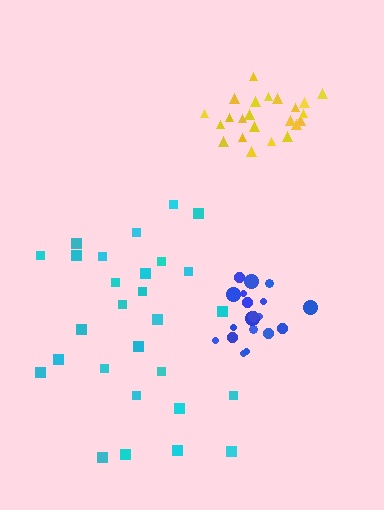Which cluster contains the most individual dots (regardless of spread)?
Cyan (28).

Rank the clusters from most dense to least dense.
blue, yellow, cyan.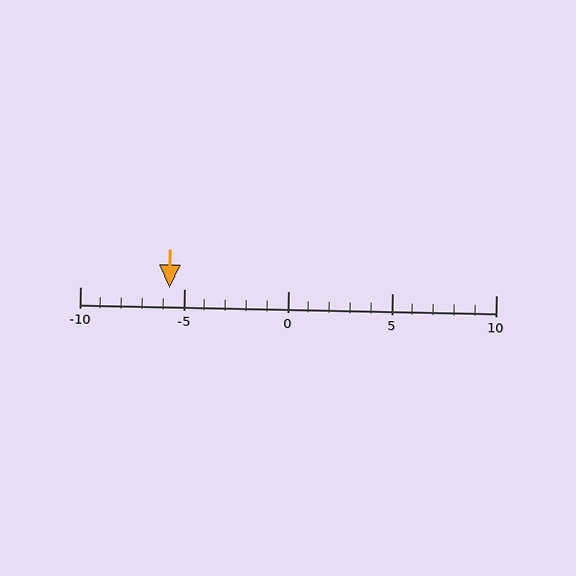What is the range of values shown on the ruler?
The ruler shows values from -10 to 10.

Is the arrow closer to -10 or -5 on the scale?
The arrow is closer to -5.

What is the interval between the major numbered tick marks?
The major tick marks are spaced 5 units apart.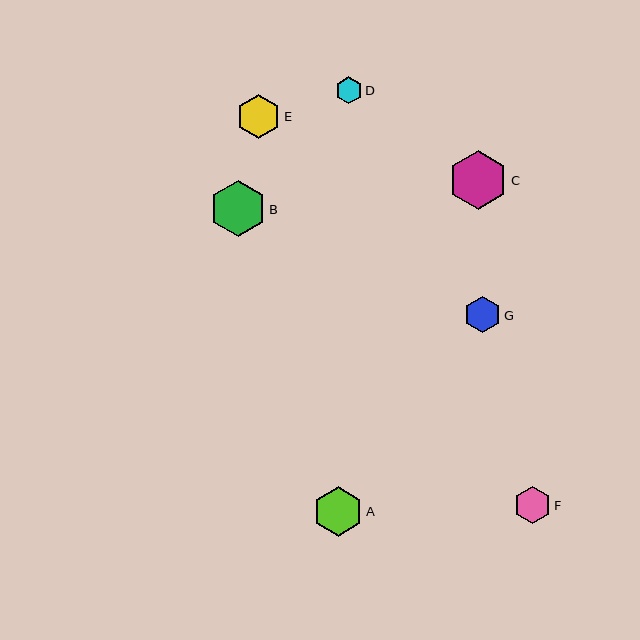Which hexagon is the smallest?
Hexagon D is the smallest with a size of approximately 27 pixels.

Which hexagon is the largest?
Hexagon C is the largest with a size of approximately 59 pixels.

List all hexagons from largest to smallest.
From largest to smallest: C, B, A, E, G, F, D.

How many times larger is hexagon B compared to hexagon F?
Hexagon B is approximately 1.5 times the size of hexagon F.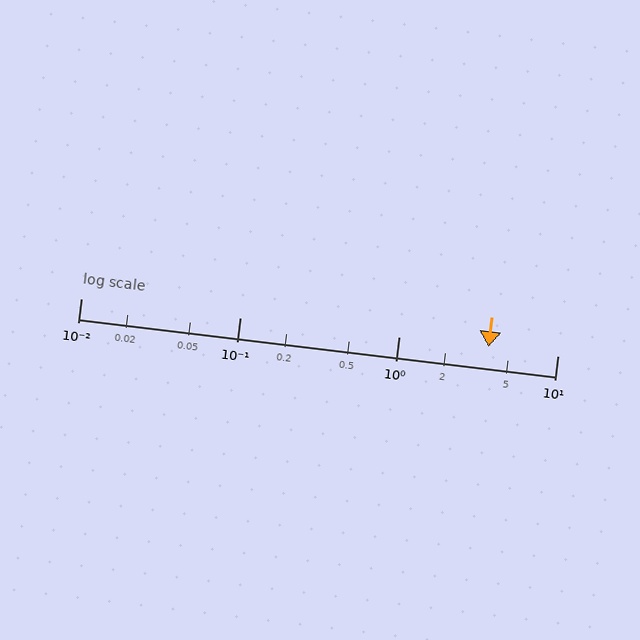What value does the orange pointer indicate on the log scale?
The pointer indicates approximately 3.7.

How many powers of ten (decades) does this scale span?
The scale spans 3 decades, from 0.01 to 10.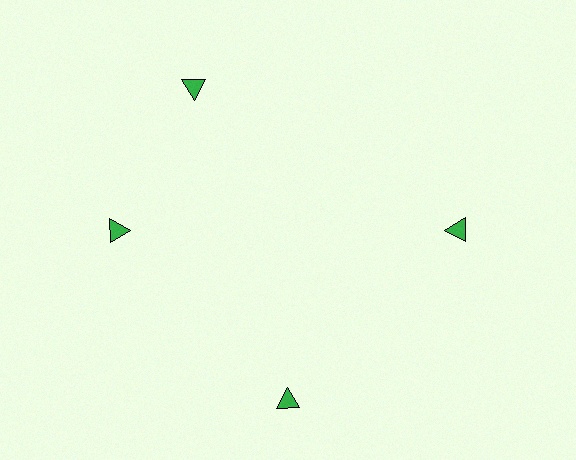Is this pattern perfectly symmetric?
No. The 4 green triangles are arranged in a ring, but one element near the 12 o'clock position is rotated out of alignment along the ring, breaking the 4-fold rotational symmetry.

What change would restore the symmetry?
The symmetry would be restored by rotating it back into even spacing with its neighbors so that all 4 triangles sit at equal angles and equal distance from the center.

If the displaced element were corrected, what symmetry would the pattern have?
It would have 4-fold rotational symmetry — the pattern would map onto itself every 90 degrees.